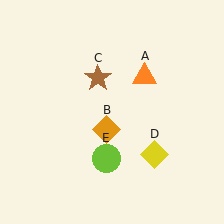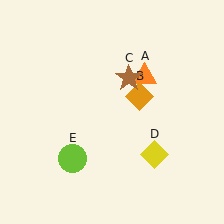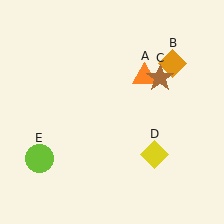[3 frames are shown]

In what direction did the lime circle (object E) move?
The lime circle (object E) moved left.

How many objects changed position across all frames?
3 objects changed position: orange diamond (object B), brown star (object C), lime circle (object E).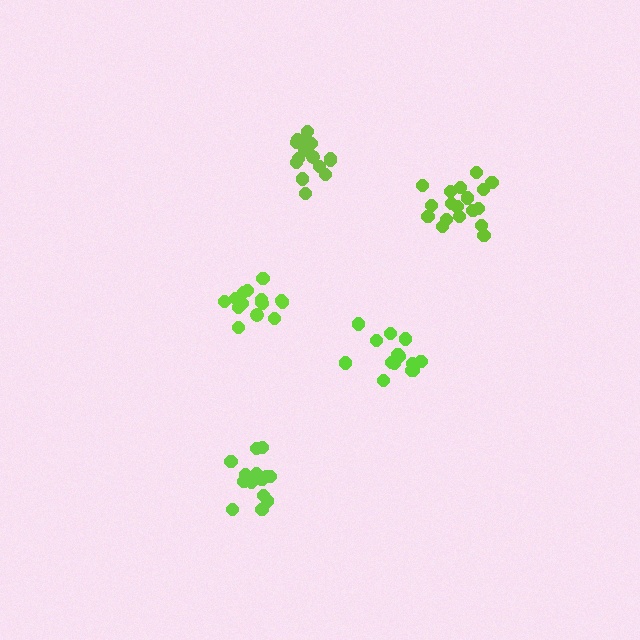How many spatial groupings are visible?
There are 5 spatial groupings.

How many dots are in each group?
Group 1: 15 dots, Group 2: 18 dots, Group 3: 14 dots, Group 4: 14 dots, Group 5: 15 dots (76 total).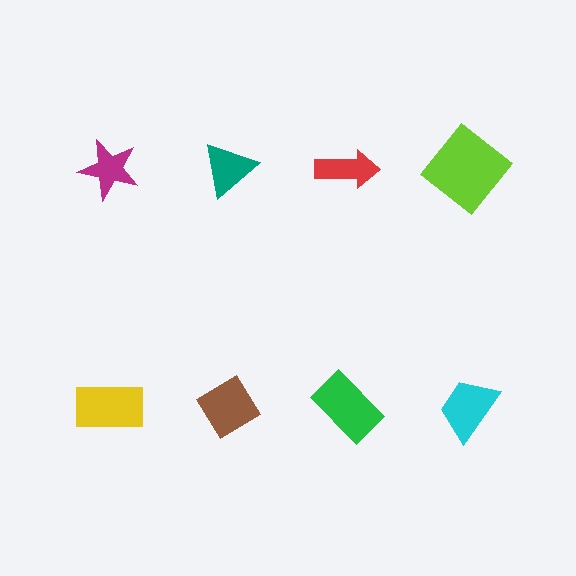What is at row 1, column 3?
A red arrow.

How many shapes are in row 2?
4 shapes.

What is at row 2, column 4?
A cyan trapezoid.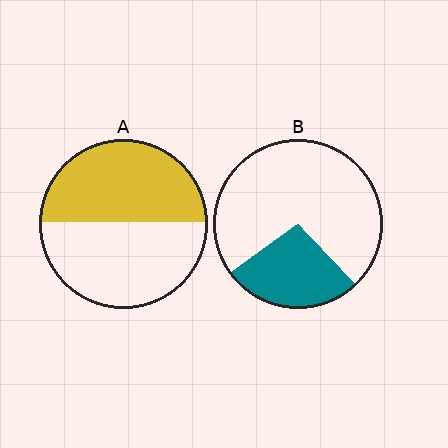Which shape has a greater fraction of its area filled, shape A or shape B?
Shape A.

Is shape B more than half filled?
No.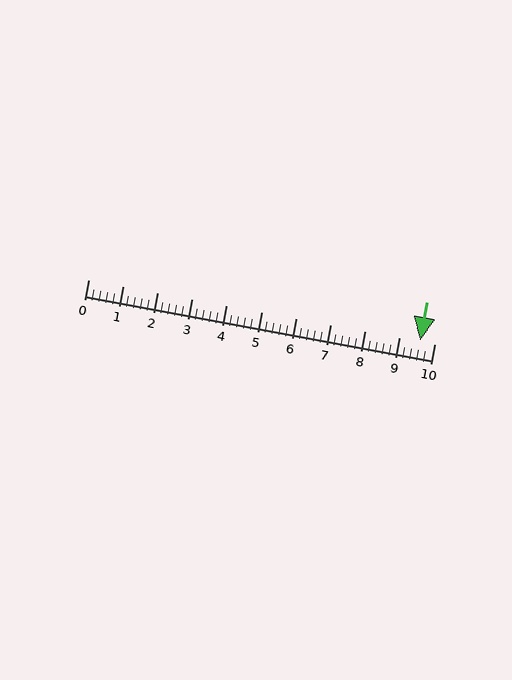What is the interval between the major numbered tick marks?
The major tick marks are spaced 1 units apart.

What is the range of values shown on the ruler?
The ruler shows values from 0 to 10.